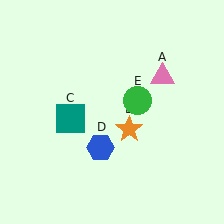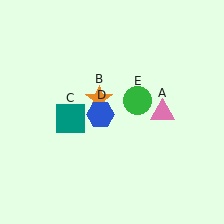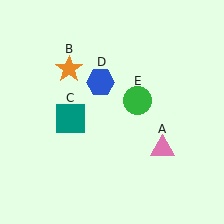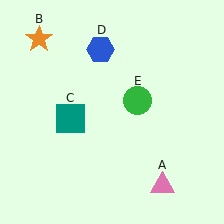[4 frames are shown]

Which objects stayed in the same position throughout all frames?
Teal square (object C) and green circle (object E) remained stationary.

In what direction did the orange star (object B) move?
The orange star (object B) moved up and to the left.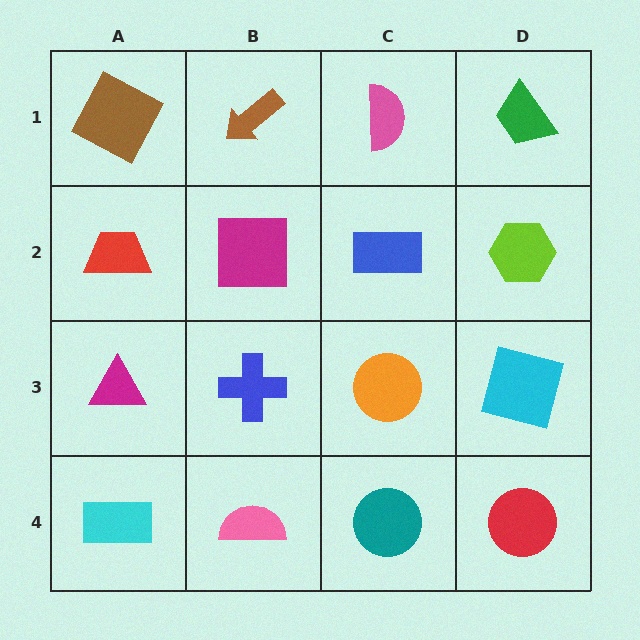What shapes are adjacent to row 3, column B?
A magenta square (row 2, column B), a pink semicircle (row 4, column B), a magenta triangle (row 3, column A), an orange circle (row 3, column C).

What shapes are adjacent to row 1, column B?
A magenta square (row 2, column B), a brown square (row 1, column A), a pink semicircle (row 1, column C).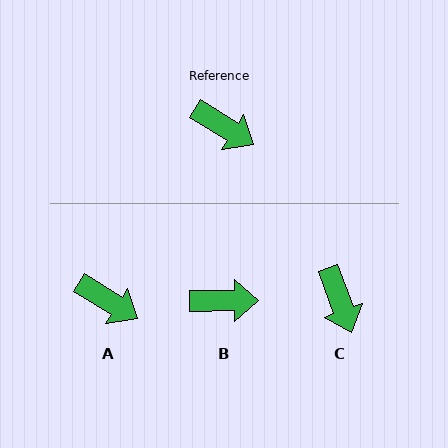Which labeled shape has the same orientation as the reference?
A.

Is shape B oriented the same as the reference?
No, it is off by about 32 degrees.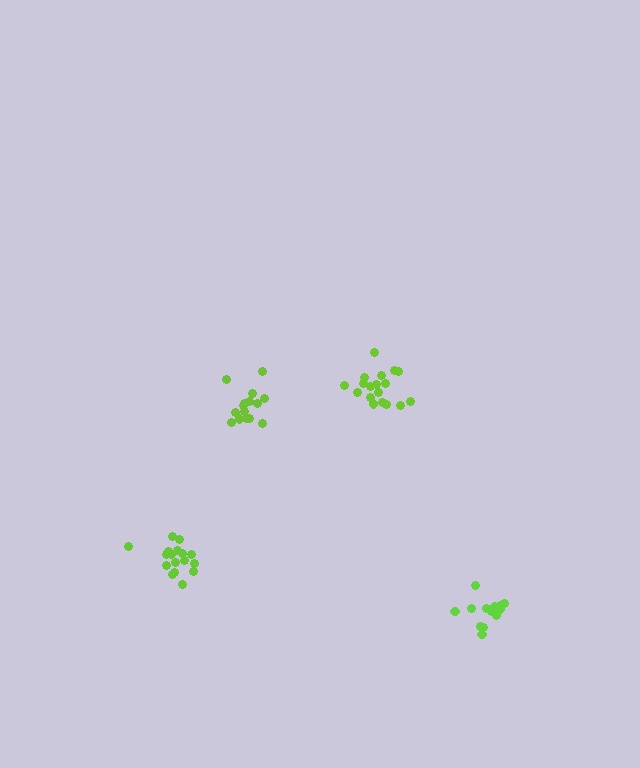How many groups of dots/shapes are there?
There are 4 groups.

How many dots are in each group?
Group 1: 18 dots, Group 2: 17 dots, Group 3: 15 dots, Group 4: 15 dots (65 total).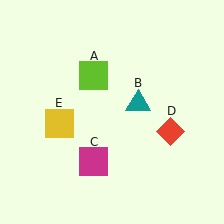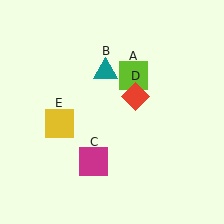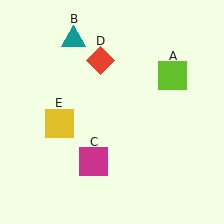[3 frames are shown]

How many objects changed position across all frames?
3 objects changed position: lime square (object A), teal triangle (object B), red diamond (object D).